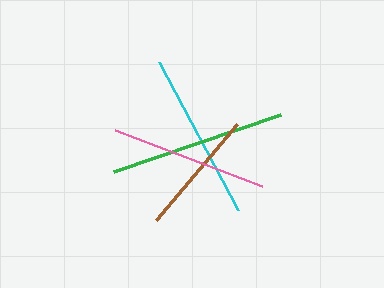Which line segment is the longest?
The green line is the longest at approximately 176 pixels.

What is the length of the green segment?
The green segment is approximately 176 pixels long.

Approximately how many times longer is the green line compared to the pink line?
The green line is approximately 1.1 times the length of the pink line.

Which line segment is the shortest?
The brown line is the shortest at approximately 125 pixels.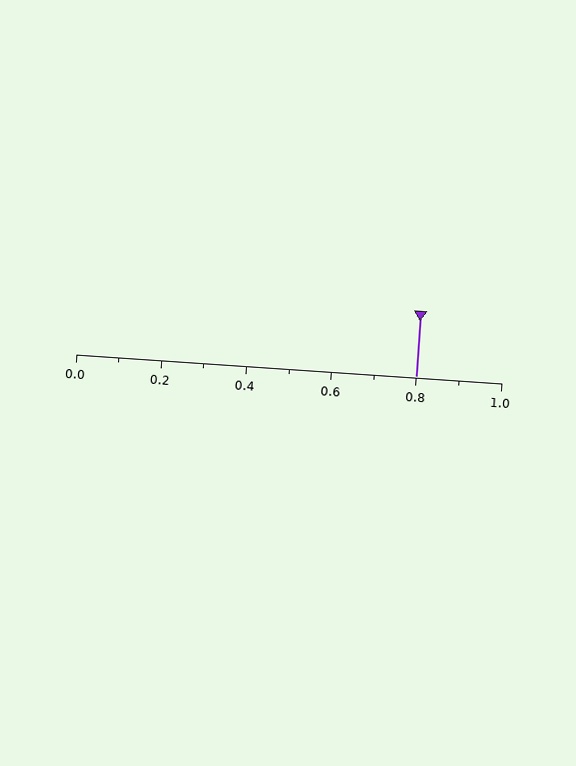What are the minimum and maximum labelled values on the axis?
The axis runs from 0.0 to 1.0.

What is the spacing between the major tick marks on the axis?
The major ticks are spaced 0.2 apart.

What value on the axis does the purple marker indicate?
The marker indicates approximately 0.8.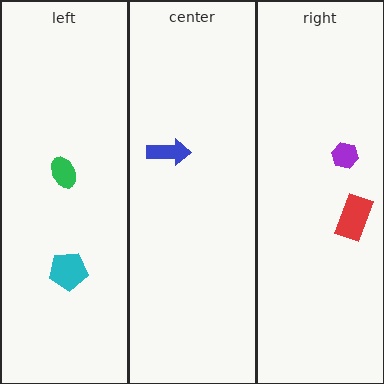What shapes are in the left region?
The green ellipse, the cyan pentagon.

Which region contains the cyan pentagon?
The left region.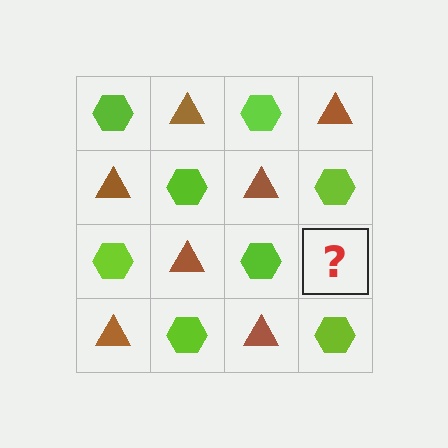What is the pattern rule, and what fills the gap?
The rule is that it alternates lime hexagon and brown triangle in a checkerboard pattern. The gap should be filled with a brown triangle.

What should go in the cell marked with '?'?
The missing cell should contain a brown triangle.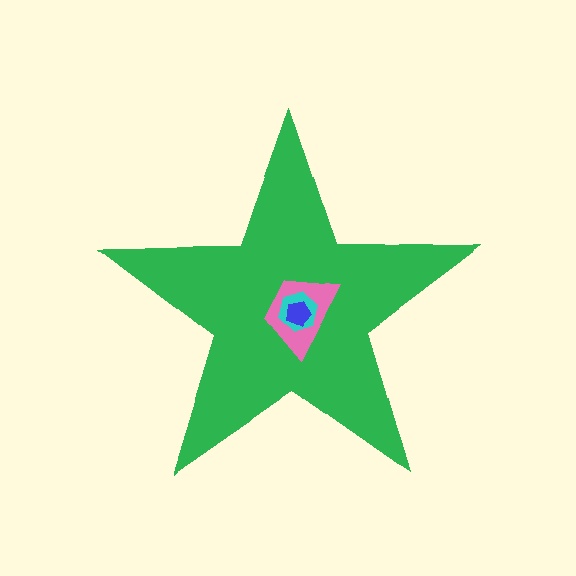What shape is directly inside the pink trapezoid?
The cyan hexagon.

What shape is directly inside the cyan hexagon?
The blue pentagon.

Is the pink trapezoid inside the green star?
Yes.